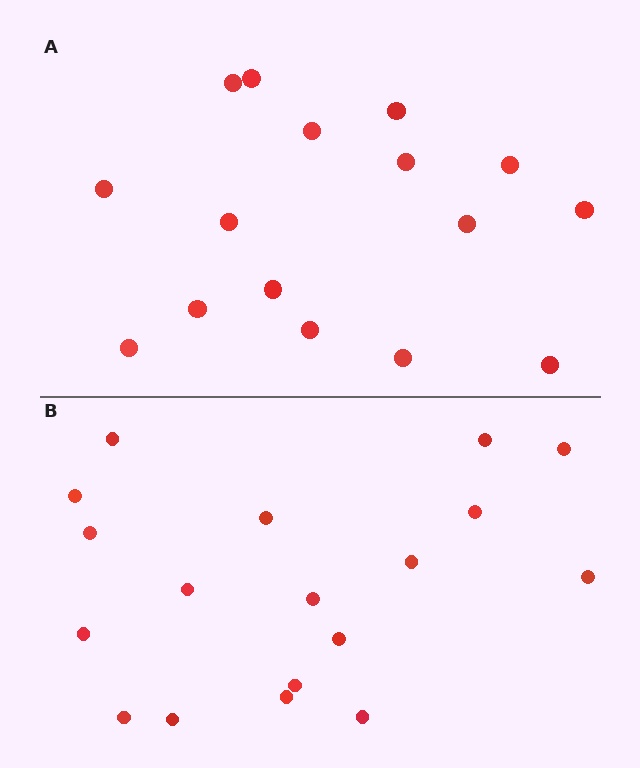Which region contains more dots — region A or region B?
Region B (the bottom region) has more dots.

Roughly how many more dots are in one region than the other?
Region B has just a few more — roughly 2 or 3 more dots than region A.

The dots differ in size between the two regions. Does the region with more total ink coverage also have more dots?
No. Region A has more total ink coverage because its dots are larger, but region B actually contains more individual dots. Total area can be misleading — the number of items is what matters here.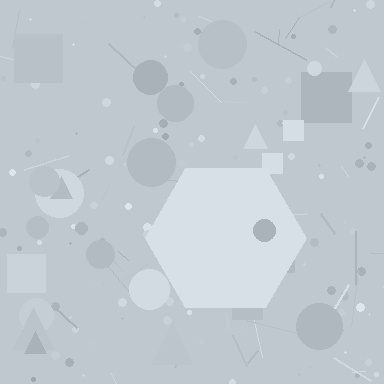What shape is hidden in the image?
A hexagon is hidden in the image.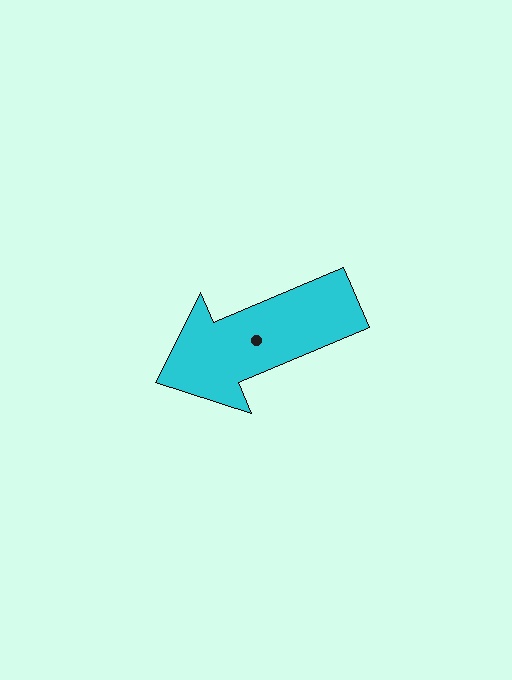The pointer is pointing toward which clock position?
Roughly 8 o'clock.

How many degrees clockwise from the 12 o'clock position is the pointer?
Approximately 247 degrees.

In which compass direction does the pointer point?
Southwest.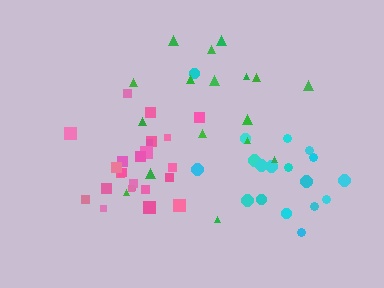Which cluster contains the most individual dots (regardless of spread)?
Pink (24).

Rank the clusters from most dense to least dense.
pink, cyan, green.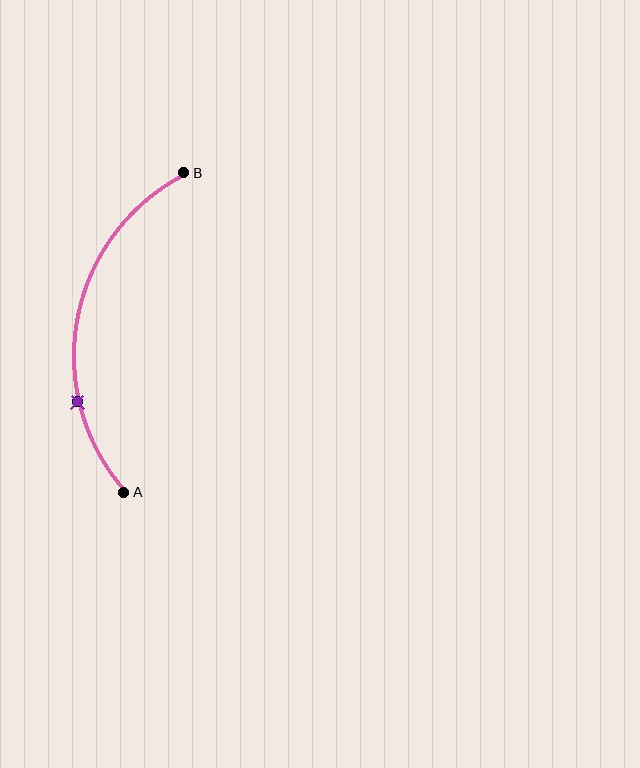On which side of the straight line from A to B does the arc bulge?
The arc bulges to the left of the straight line connecting A and B.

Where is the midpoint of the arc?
The arc midpoint is the point on the curve farthest from the straight line joining A and B. It sits to the left of that line.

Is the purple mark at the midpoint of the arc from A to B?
No. The purple mark lies on the arc but is closer to endpoint A. The arc midpoint would be at the point on the curve equidistant along the arc from both A and B.